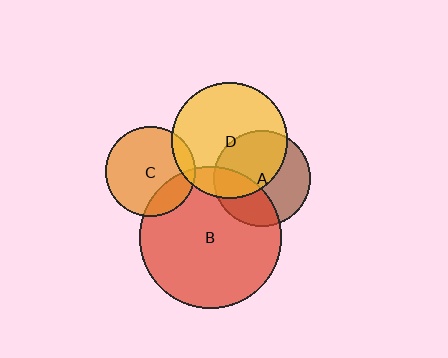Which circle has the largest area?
Circle B (red).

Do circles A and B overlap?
Yes.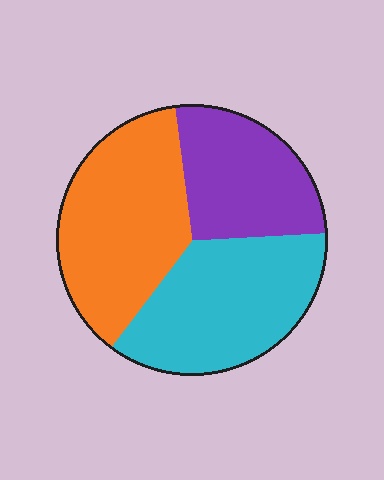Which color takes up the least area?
Purple, at roughly 25%.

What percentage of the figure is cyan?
Cyan covers 36% of the figure.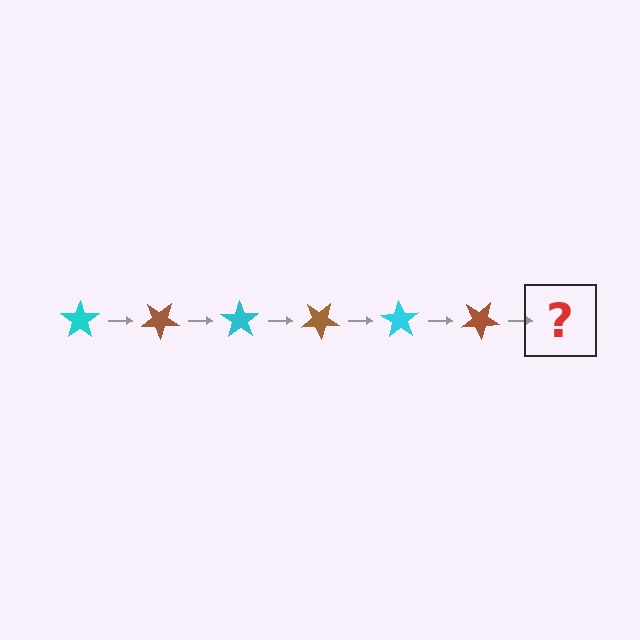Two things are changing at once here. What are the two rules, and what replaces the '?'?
The two rules are that it rotates 35 degrees each step and the color cycles through cyan and brown. The '?' should be a cyan star, rotated 210 degrees from the start.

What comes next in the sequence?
The next element should be a cyan star, rotated 210 degrees from the start.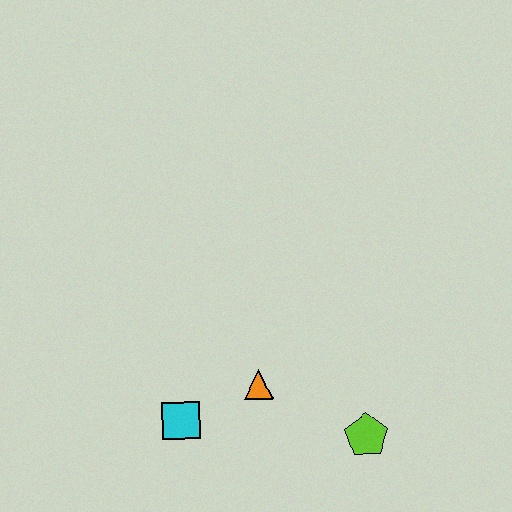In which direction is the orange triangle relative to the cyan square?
The orange triangle is to the right of the cyan square.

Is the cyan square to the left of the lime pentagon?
Yes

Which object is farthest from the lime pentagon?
The cyan square is farthest from the lime pentagon.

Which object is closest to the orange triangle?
The cyan square is closest to the orange triangle.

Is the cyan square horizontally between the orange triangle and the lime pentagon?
No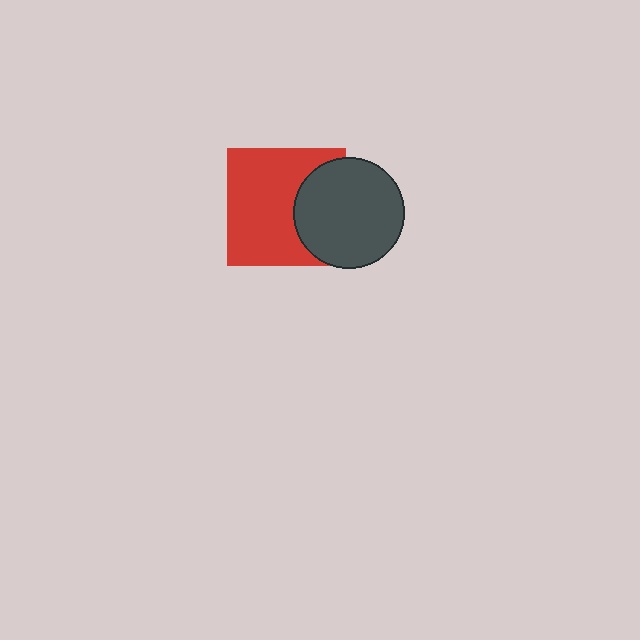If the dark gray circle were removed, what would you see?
You would see the complete red square.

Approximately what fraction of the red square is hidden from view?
Roughly 32% of the red square is hidden behind the dark gray circle.